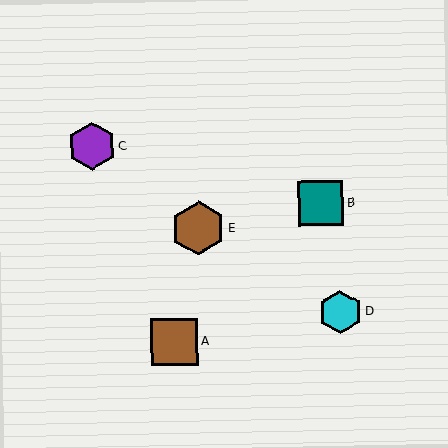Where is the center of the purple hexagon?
The center of the purple hexagon is at (92, 146).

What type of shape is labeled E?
Shape E is a brown hexagon.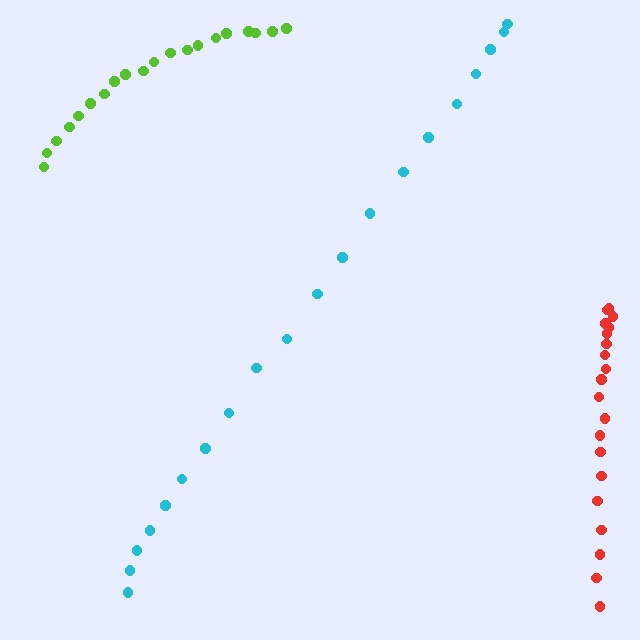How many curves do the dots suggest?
There are 3 distinct paths.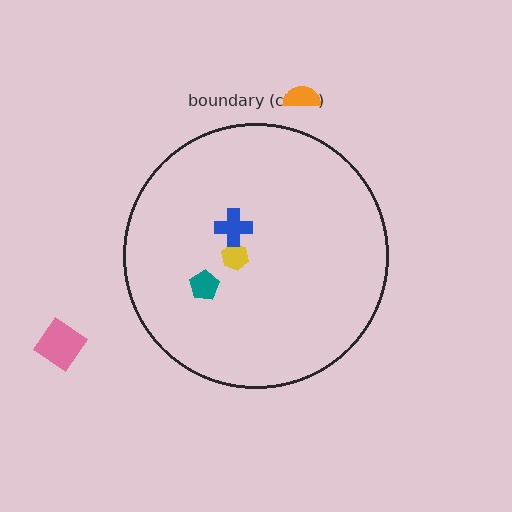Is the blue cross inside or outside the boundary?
Inside.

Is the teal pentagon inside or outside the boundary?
Inside.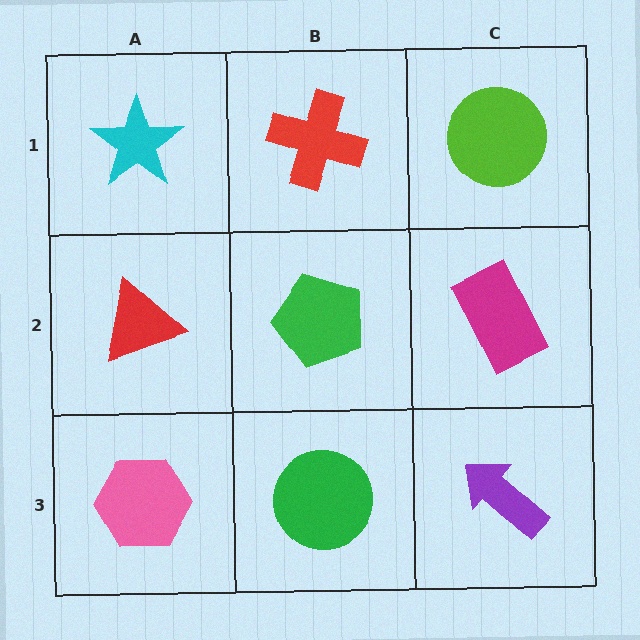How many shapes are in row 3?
3 shapes.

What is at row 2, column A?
A red triangle.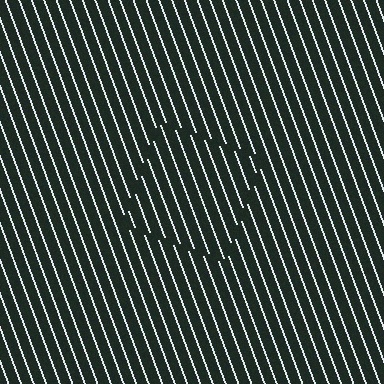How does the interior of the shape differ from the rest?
The interior of the shape contains the same grating, shifted by half a period — the contour is defined by the phase discontinuity where line-ends from the inner and outer gratings abut.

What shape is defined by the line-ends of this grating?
An illusory square. The interior of the shape contains the same grating, shifted by half a period — the contour is defined by the phase discontinuity where line-ends from the inner and outer gratings abut.